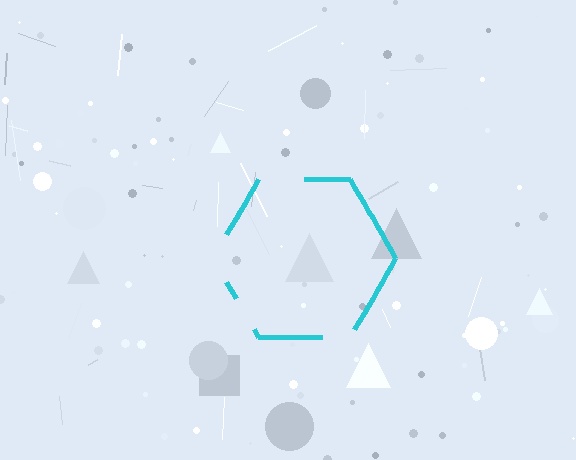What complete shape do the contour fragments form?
The contour fragments form a hexagon.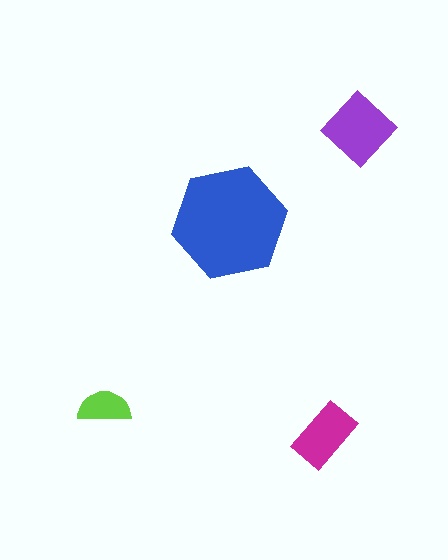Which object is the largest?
The blue hexagon.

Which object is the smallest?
The lime semicircle.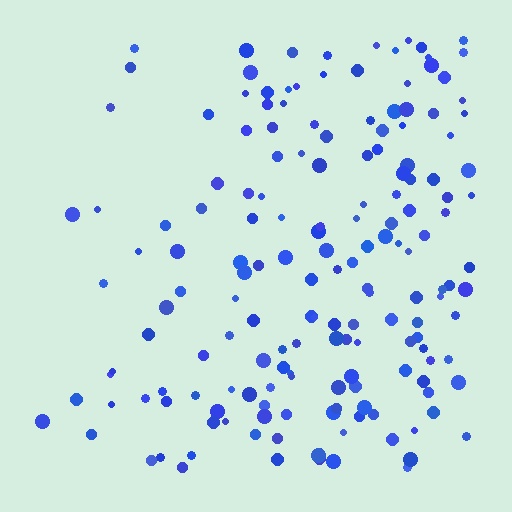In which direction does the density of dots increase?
From left to right, with the right side densest.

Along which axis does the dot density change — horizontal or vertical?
Horizontal.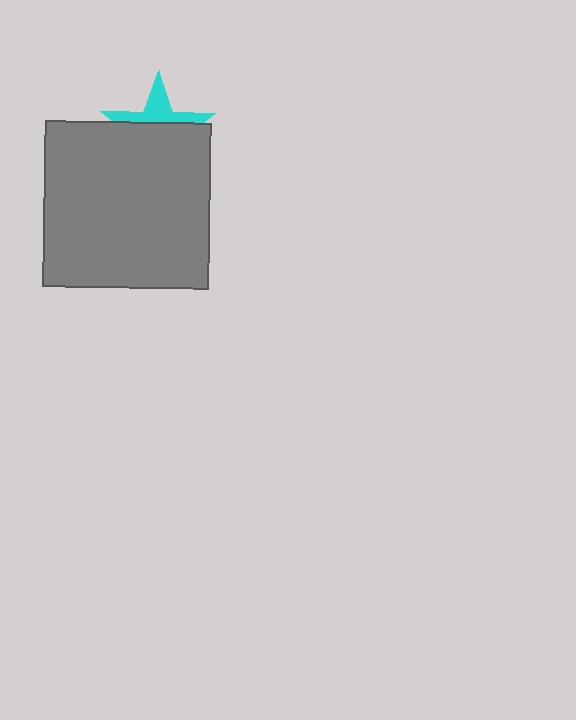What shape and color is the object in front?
The object in front is a gray square.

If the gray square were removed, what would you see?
You would see the complete cyan star.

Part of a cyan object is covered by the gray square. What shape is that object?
It is a star.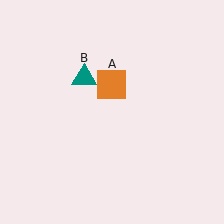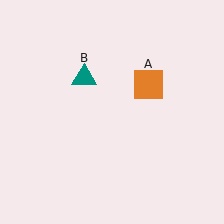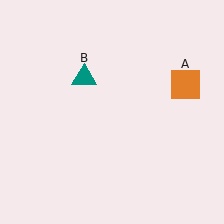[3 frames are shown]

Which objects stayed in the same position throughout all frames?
Teal triangle (object B) remained stationary.